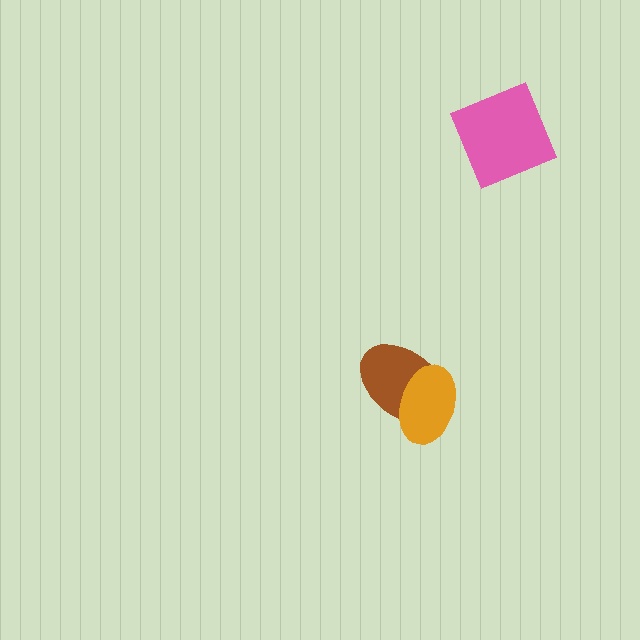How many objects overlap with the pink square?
0 objects overlap with the pink square.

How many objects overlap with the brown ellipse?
1 object overlaps with the brown ellipse.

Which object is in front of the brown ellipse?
The orange ellipse is in front of the brown ellipse.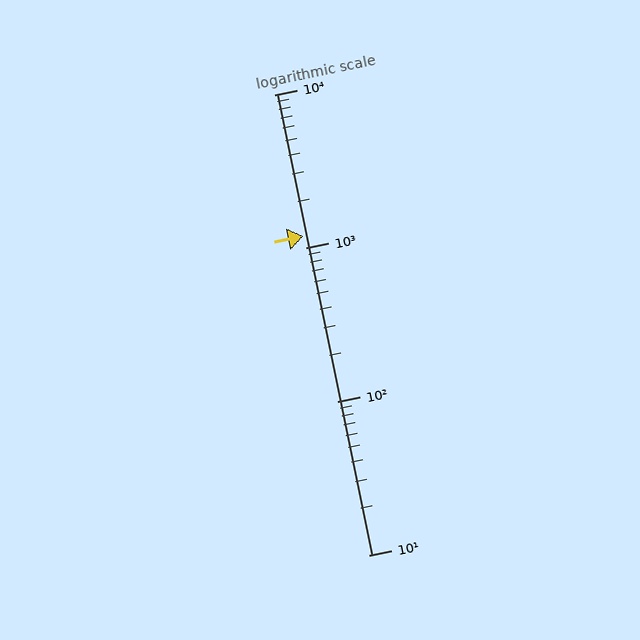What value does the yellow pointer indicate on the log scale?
The pointer indicates approximately 1200.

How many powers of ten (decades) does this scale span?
The scale spans 3 decades, from 10 to 10000.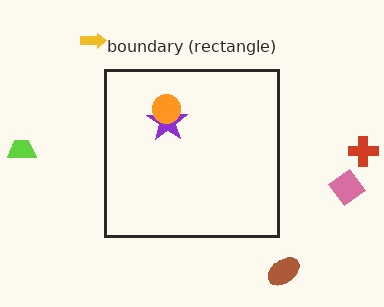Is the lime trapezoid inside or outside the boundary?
Outside.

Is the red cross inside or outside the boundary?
Outside.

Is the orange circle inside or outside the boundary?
Inside.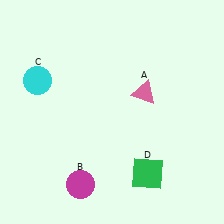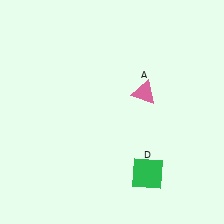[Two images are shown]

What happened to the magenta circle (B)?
The magenta circle (B) was removed in Image 2. It was in the bottom-left area of Image 1.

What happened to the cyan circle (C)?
The cyan circle (C) was removed in Image 2. It was in the top-left area of Image 1.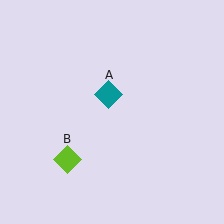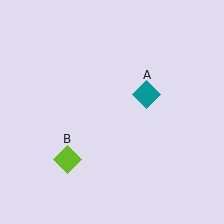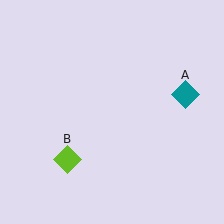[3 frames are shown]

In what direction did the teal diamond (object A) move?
The teal diamond (object A) moved right.